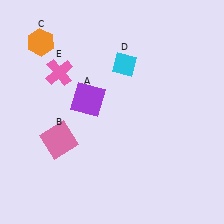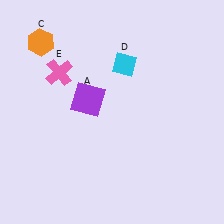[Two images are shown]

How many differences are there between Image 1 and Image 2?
There is 1 difference between the two images.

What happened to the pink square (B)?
The pink square (B) was removed in Image 2. It was in the bottom-left area of Image 1.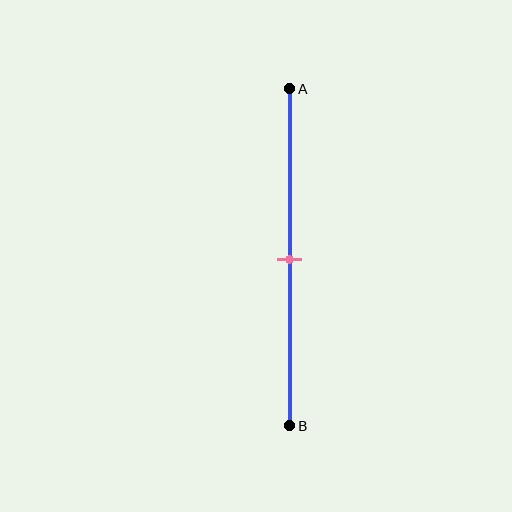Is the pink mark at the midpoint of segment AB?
Yes, the mark is approximately at the midpoint.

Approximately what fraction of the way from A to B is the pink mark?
The pink mark is approximately 50% of the way from A to B.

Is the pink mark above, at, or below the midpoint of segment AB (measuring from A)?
The pink mark is approximately at the midpoint of segment AB.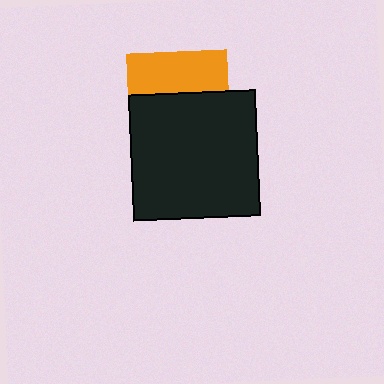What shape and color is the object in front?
The object in front is a black square.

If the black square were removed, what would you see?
You would see the complete orange square.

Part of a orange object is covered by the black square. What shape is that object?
It is a square.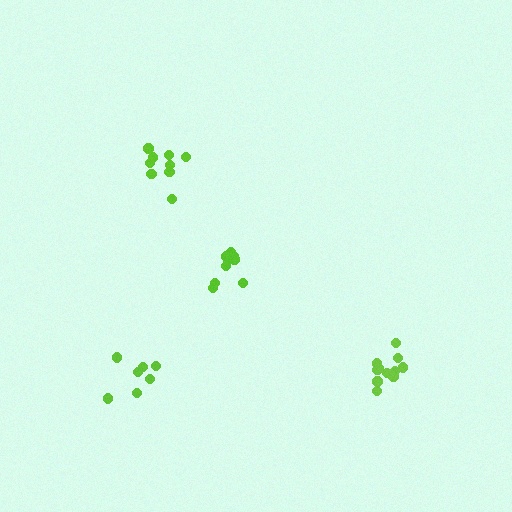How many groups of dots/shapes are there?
There are 4 groups.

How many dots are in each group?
Group 1: 9 dots, Group 2: 7 dots, Group 3: 11 dots, Group 4: 9 dots (36 total).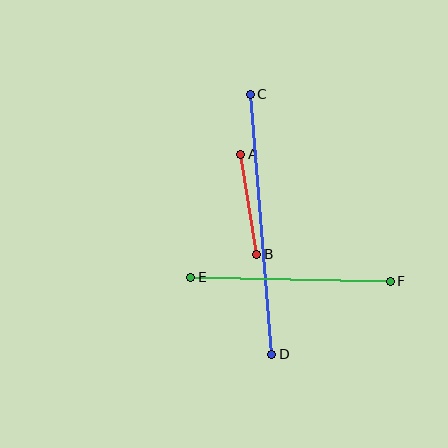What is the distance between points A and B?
The distance is approximately 101 pixels.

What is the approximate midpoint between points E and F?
The midpoint is at approximately (291, 279) pixels.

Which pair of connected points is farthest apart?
Points C and D are farthest apart.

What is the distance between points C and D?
The distance is approximately 261 pixels.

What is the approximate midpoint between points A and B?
The midpoint is at approximately (249, 204) pixels.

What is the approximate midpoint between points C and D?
The midpoint is at approximately (261, 224) pixels.